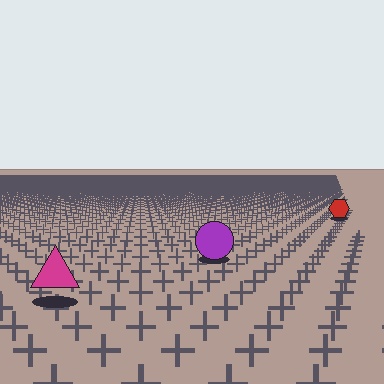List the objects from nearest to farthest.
From nearest to farthest: the magenta triangle, the purple circle, the red hexagon.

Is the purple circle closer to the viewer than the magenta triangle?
No. The magenta triangle is closer — you can tell from the texture gradient: the ground texture is coarser near it.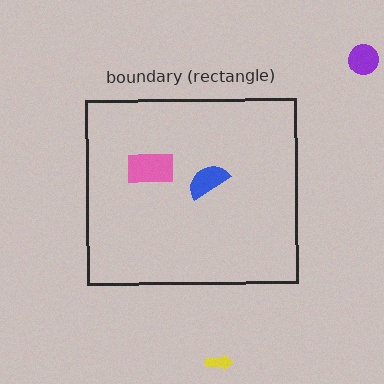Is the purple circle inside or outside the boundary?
Outside.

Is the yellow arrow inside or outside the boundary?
Outside.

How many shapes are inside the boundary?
2 inside, 2 outside.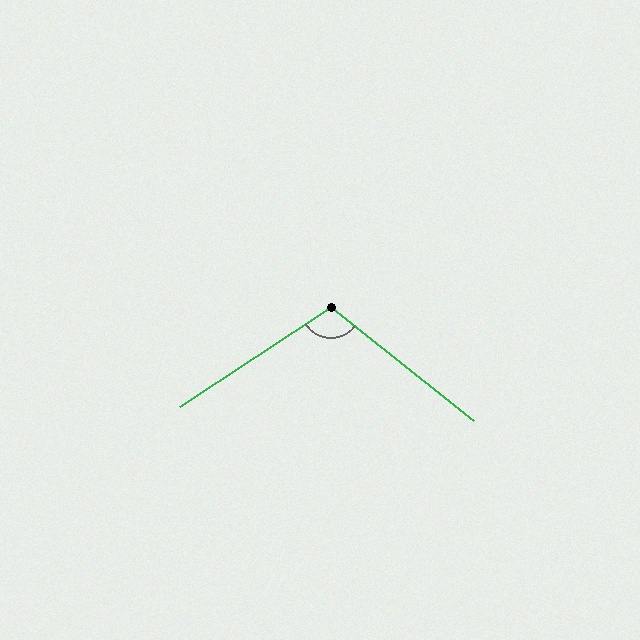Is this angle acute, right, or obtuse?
It is obtuse.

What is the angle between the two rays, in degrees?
Approximately 108 degrees.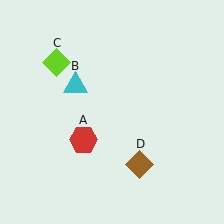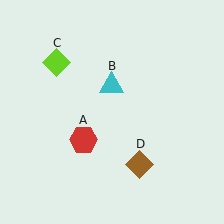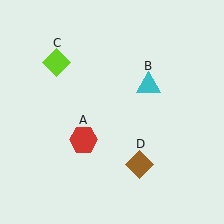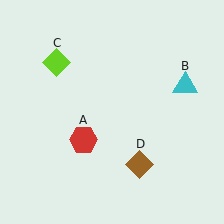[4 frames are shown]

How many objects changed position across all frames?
1 object changed position: cyan triangle (object B).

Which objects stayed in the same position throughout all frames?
Red hexagon (object A) and lime diamond (object C) and brown diamond (object D) remained stationary.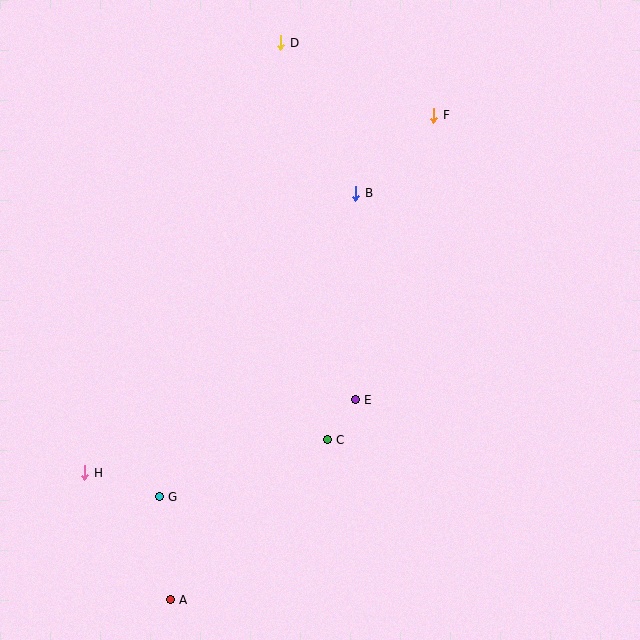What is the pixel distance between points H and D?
The distance between H and D is 473 pixels.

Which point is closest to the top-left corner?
Point D is closest to the top-left corner.